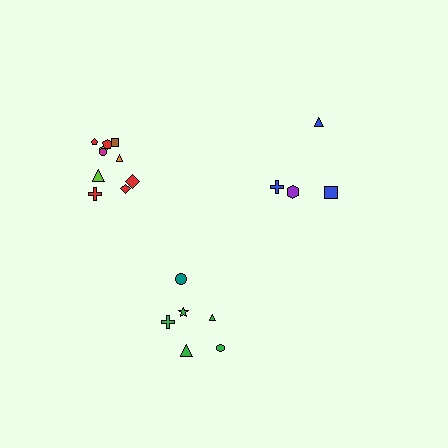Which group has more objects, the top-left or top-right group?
The top-left group.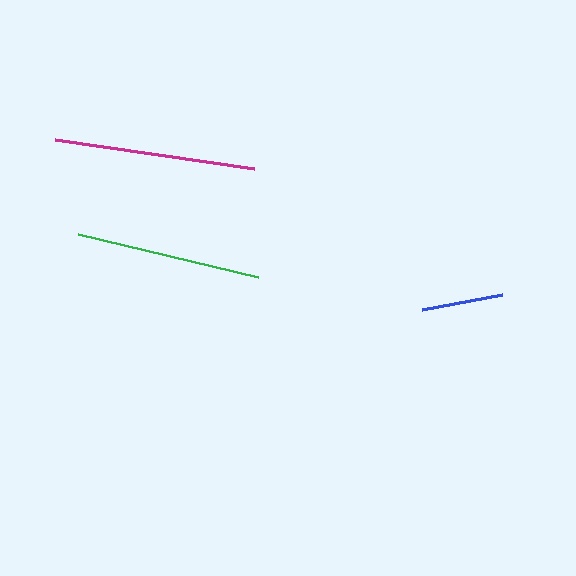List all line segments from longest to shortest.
From longest to shortest: magenta, green, blue.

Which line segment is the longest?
The magenta line is the longest at approximately 201 pixels.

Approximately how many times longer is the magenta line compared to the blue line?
The magenta line is approximately 2.5 times the length of the blue line.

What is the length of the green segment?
The green segment is approximately 185 pixels long.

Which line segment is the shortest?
The blue line is the shortest at approximately 81 pixels.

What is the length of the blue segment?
The blue segment is approximately 81 pixels long.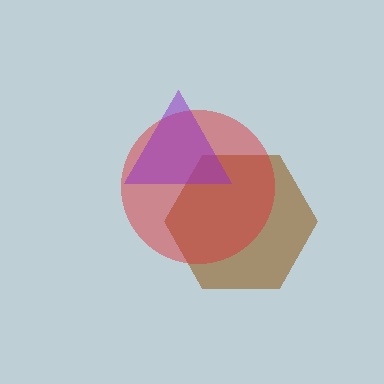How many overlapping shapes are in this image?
There are 3 overlapping shapes in the image.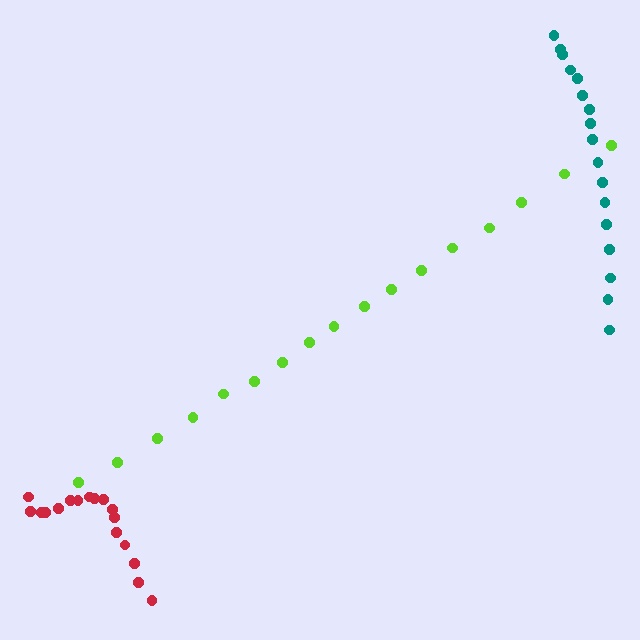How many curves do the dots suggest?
There are 3 distinct paths.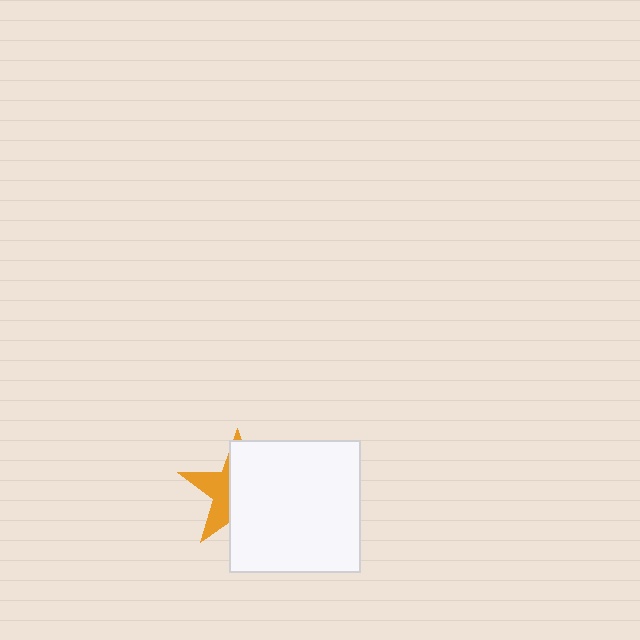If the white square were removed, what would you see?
You would see the complete orange star.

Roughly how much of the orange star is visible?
A small part of it is visible (roughly 38%).